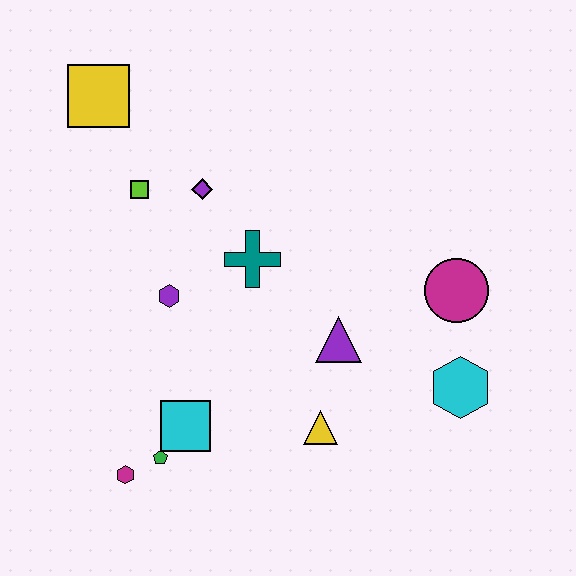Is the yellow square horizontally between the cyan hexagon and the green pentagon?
No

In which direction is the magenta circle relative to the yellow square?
The magenta circle is to the right of the yellow square.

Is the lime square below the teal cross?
No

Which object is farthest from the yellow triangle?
The yellow square is farthest from the yellow triangle.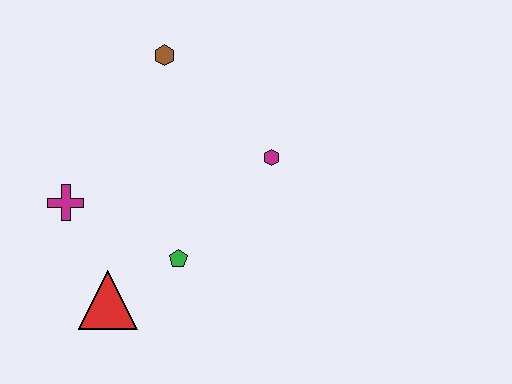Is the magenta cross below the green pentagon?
No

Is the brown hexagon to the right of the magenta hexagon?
No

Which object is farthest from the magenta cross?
The magenta hexagon is farthest from the magenta cross.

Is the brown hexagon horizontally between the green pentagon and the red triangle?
Yes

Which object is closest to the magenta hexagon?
The green pentagon is closest to the magenta hexagon.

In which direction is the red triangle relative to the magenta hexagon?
The red triangle is to the left of the magenta hexagon.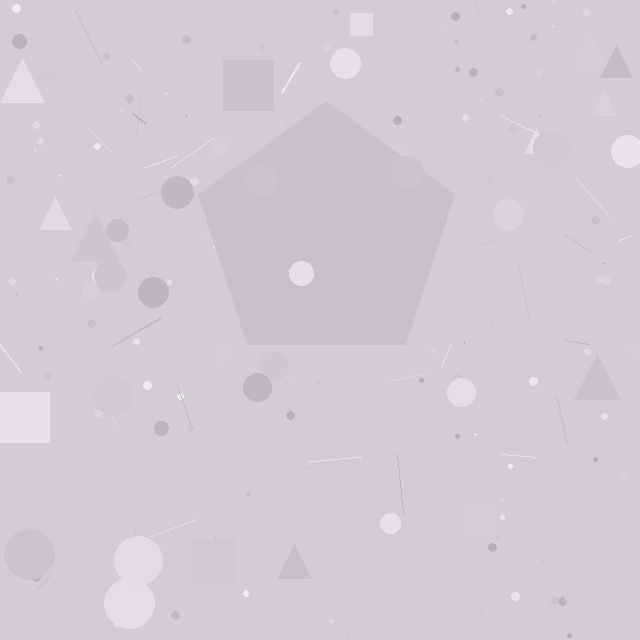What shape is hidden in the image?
A pentagon is hidden in the image.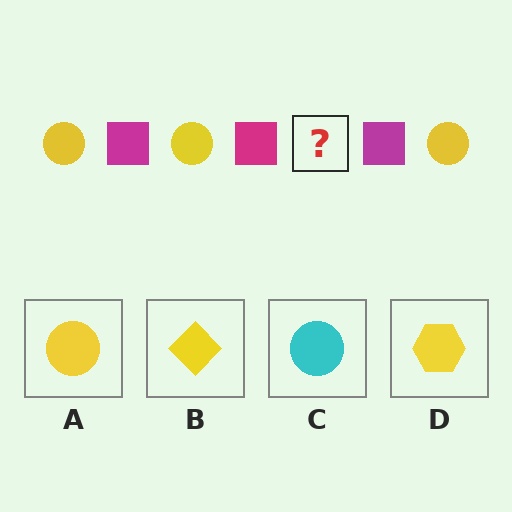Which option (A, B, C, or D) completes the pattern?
A.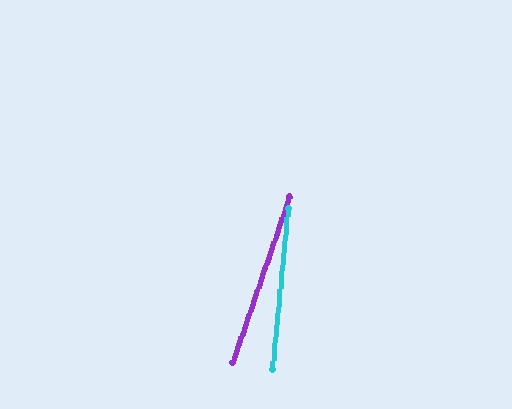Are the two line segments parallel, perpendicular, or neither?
Neither parallel nor perpendicular — they differ by about 13°.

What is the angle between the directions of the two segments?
Approximately 13 degrees.